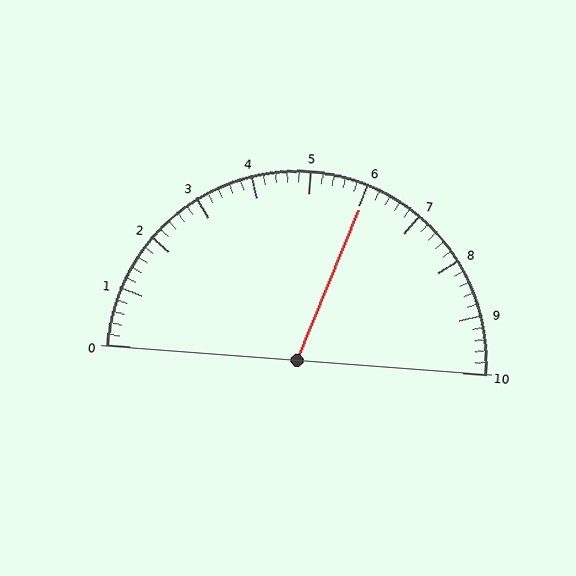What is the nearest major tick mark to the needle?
The nearest major tick mark is 6.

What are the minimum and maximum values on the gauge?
The gauge ranges from 0 to 10.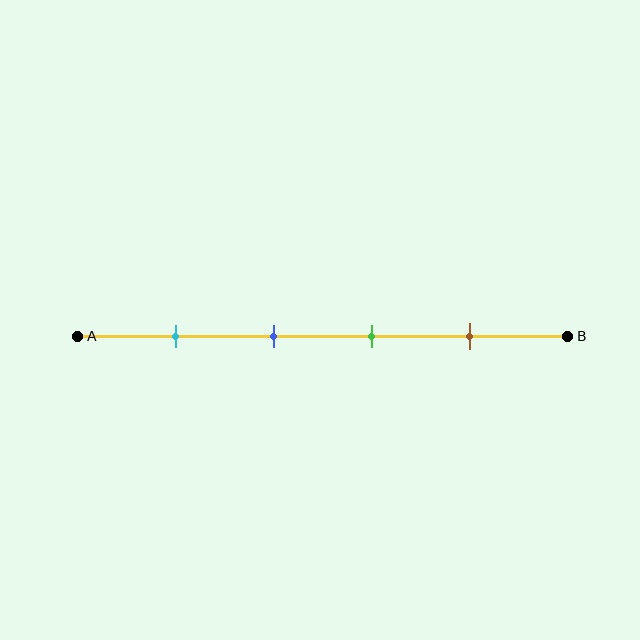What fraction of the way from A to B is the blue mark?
The blue mark is approximately 40% (0.4) of the way from A to B.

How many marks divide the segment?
There are 4 marks dividing the segment.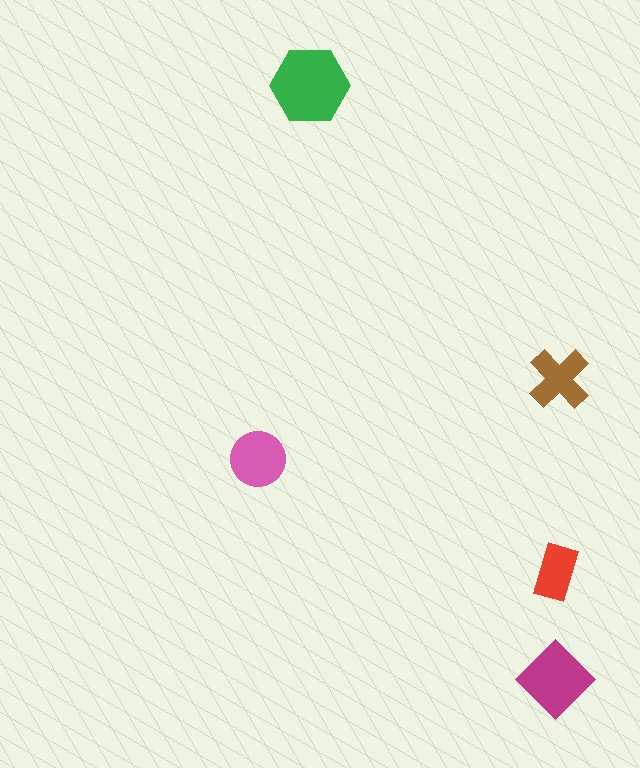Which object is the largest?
The green hexagon.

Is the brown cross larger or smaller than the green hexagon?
Smaller.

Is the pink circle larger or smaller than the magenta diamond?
Smaller.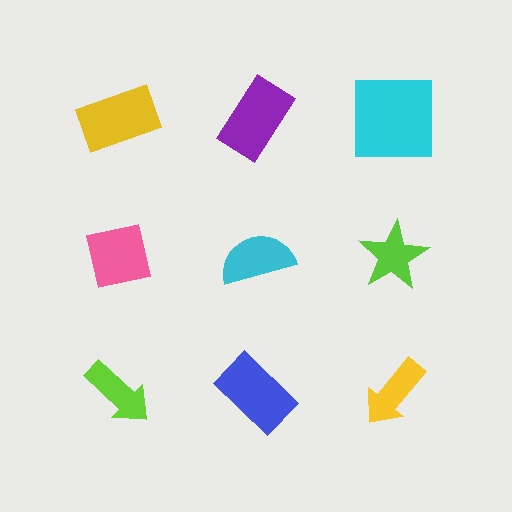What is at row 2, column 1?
A pink square.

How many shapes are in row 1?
3 shapes.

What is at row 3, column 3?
A yellow arrow.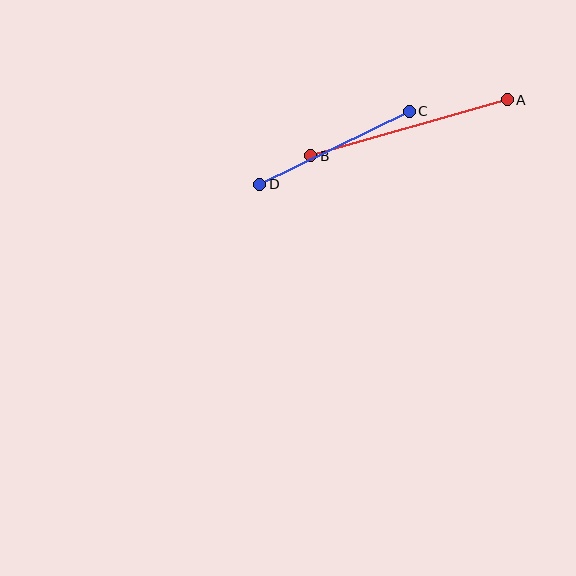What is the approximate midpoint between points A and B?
The midpoint is at approximately (409, 128) pixels.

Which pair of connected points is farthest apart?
Points A and B are farthest apart.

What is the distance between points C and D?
The distance is approximately 167 pixels.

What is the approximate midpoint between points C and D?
The midpoint is at approximately (335, 148) pixels.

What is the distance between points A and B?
The distance is approximately 205 pixels.